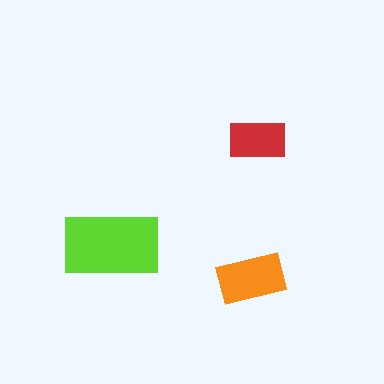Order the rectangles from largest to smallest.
the lime one, the orange one, the red one.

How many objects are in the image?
There are 3 objects in the image.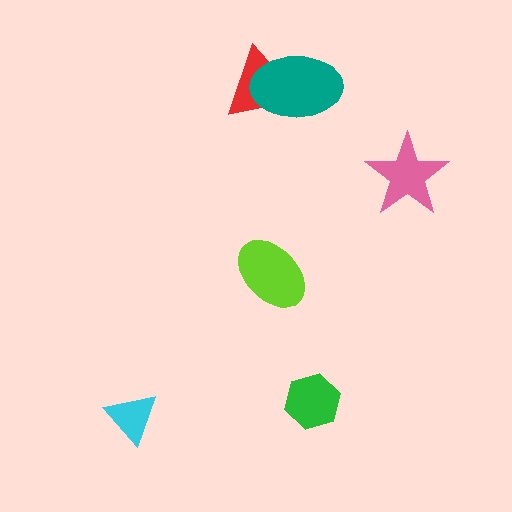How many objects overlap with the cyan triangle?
0 objects overlap with the cyan triangle.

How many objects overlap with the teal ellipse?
1 object overlaps with the teal ellipse.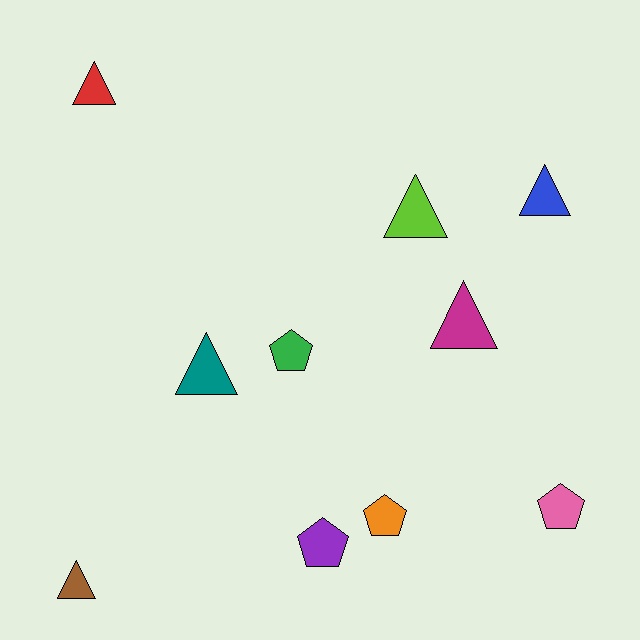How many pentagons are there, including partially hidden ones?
There are 4 pentagons.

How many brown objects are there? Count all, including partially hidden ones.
There is 1 brown object.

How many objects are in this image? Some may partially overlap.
There are 10 objects.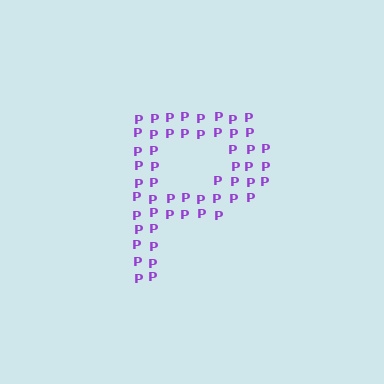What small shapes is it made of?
It is made of small letter P's.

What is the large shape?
The large shape is the letter P.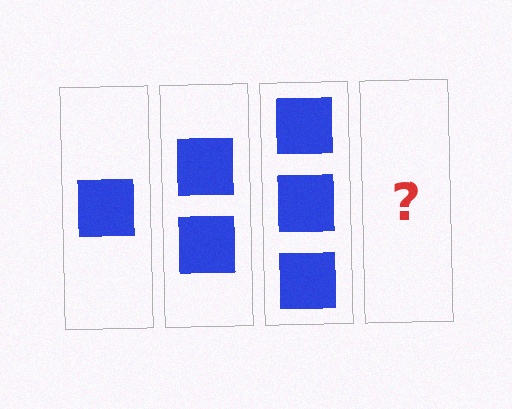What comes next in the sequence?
The next element should be 4 squares.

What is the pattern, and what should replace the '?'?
The pattern is that each step adds one more square. The '?' should be 4 squares.